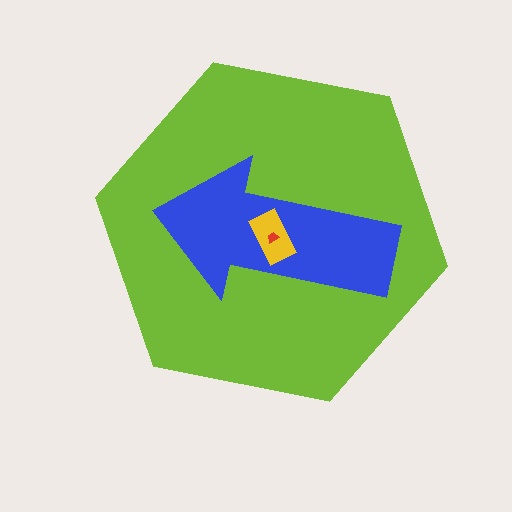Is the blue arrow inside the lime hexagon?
Yes.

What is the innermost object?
The red trapezoid.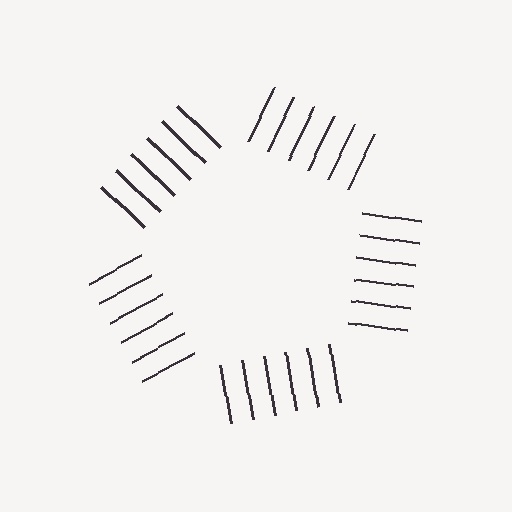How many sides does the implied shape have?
5 sides — the line-ends trace a pentagon.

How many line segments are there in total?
30 — 6 along each of the 5 edges.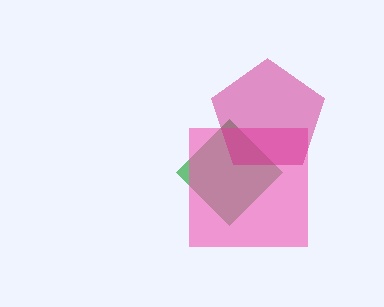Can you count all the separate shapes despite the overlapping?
Yes, there are 3 separate shapes.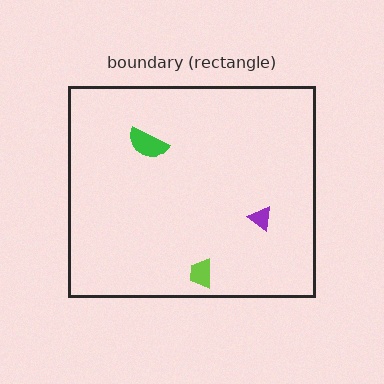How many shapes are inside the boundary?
3 inside, 0 outside.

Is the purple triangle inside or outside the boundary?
Inside.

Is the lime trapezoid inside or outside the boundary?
Inside.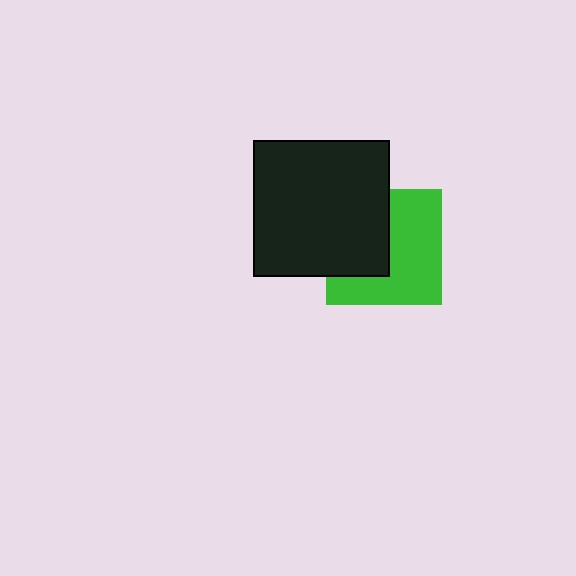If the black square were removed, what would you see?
You would see the complete green square.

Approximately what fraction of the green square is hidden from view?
Roughly 42% of the green square is hidden behind the black square.